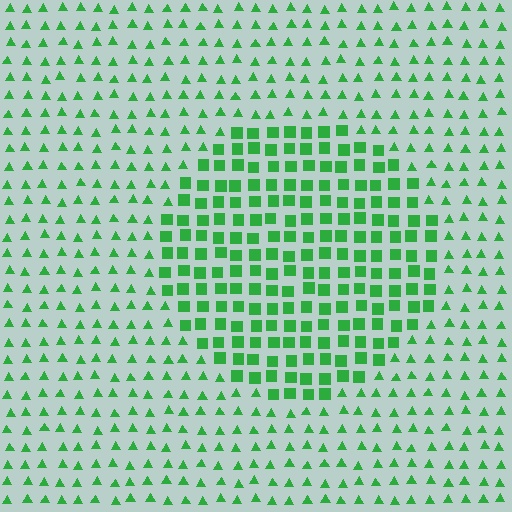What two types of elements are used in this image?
The image uses squares inside the circle region and triangles outside it.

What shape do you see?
I see a circle.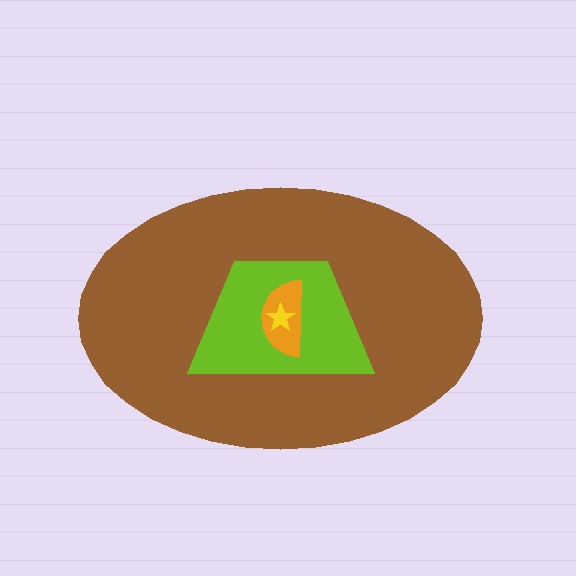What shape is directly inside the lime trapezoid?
The orange semicircle.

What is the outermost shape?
The brown ellipse.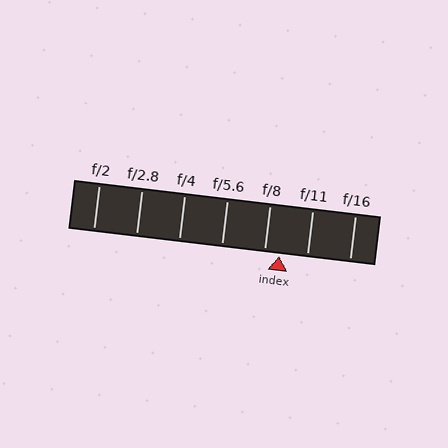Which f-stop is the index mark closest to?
The index mark is closest to f/8.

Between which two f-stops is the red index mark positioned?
The index mark is between f/8 and f/11.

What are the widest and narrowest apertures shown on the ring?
The widest aperture shown is f/2 and the narrowest is f/16.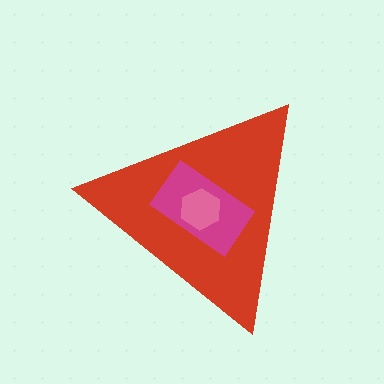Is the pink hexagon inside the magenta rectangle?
Yes.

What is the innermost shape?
The pink hexagon.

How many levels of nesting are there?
3.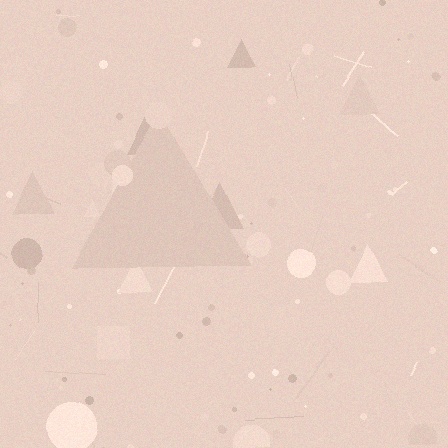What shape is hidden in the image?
A triangle is hidden in the image.